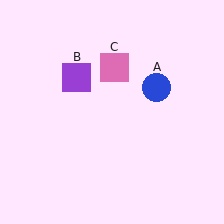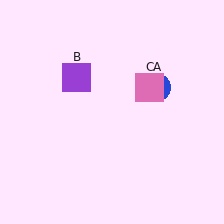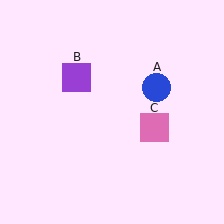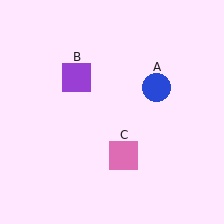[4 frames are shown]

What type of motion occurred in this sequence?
The pink square (object C) rotated clockwise around the center of the scene.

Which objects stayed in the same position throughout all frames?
Blue circle (object A) and purple square (object B) remained stationary.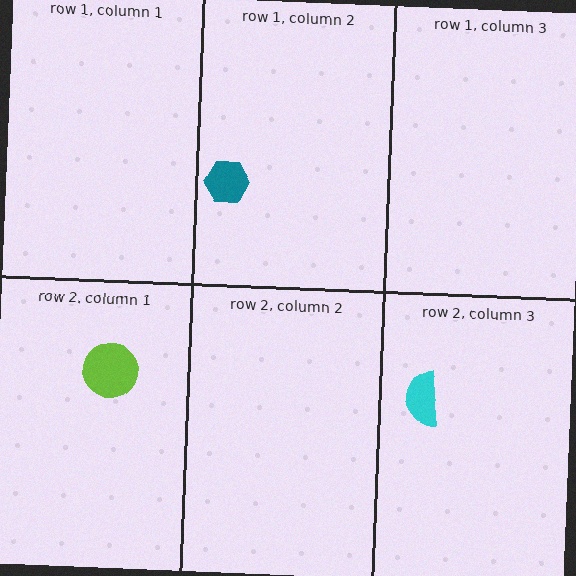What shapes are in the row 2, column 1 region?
The lime circle.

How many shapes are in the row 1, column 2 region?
1.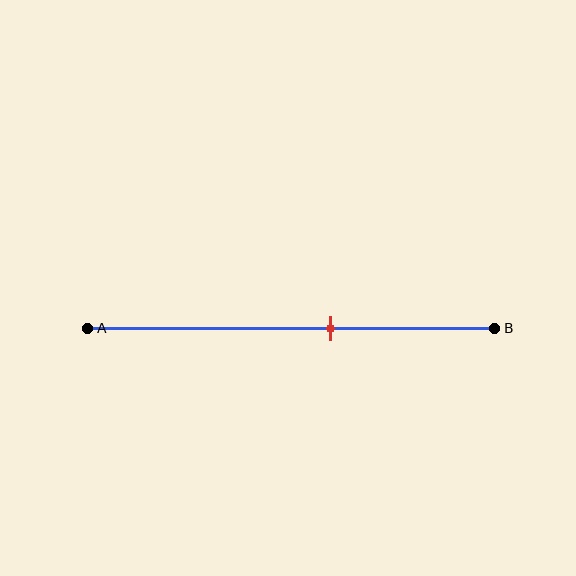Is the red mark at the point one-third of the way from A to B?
No, the mark is at about 60% from A, not at the 33% one-third point.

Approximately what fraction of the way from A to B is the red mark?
The red mark is approximately 60% of the way from A to B.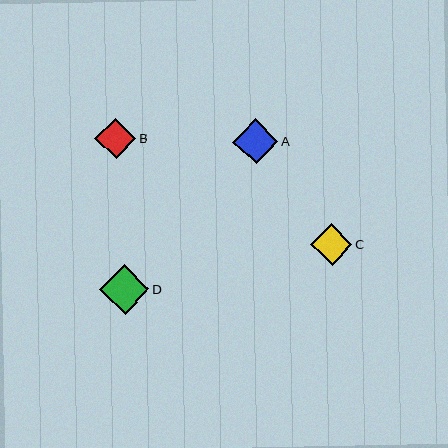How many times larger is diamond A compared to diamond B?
Diamond A is approximately 1.1 times the size of diamond B.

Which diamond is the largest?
Diamond D is the largest with a size of approximately 50 pixels.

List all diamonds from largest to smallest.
From largest to smallest: D, A, C, B.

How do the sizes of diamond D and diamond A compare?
Diamond D and diamond A are approximately the same size.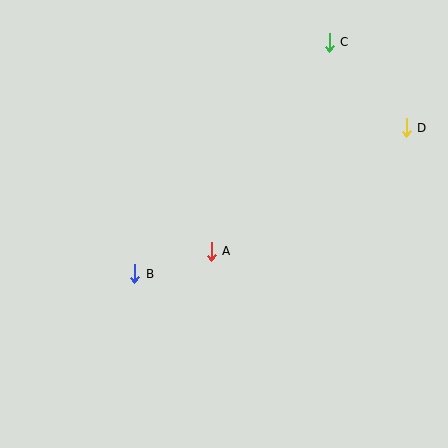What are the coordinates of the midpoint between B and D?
The midpoint between B and D is at (270, 201).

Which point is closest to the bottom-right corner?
Point A is closest to the bottom-right corner.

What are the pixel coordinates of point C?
Point C is at (329, 42).